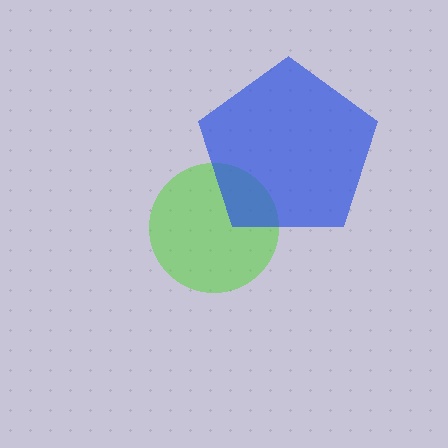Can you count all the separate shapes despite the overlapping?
Yes, there are 2 separate shapes.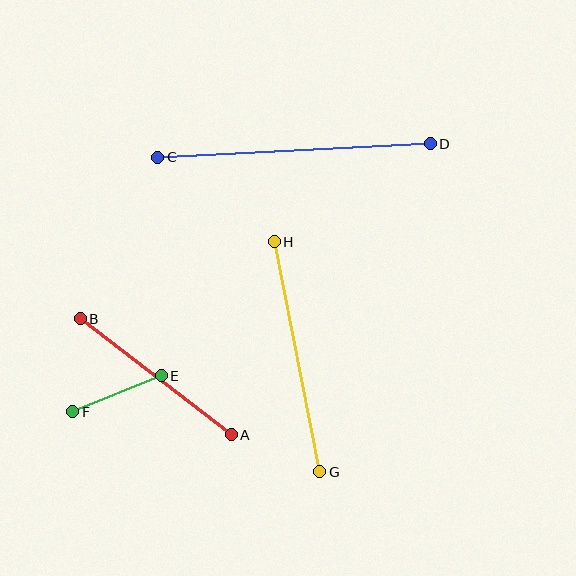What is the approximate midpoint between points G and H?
The midpoint is at approximately (297, 357) pixels.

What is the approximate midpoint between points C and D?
The midpoint is at approximately (294, 150) pixels.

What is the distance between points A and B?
The distance is approximately 191 pixels.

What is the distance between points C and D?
The distance is approximately 273 pixels.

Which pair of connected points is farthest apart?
Points C and D are farthest apart.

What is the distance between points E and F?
The distance is approximately 95 pixels.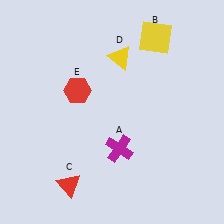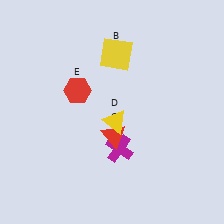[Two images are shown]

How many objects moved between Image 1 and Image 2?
3 objects moved between the two images.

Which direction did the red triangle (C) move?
The red triangle (C) moved up.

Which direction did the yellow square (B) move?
The yellow square (B) moved left.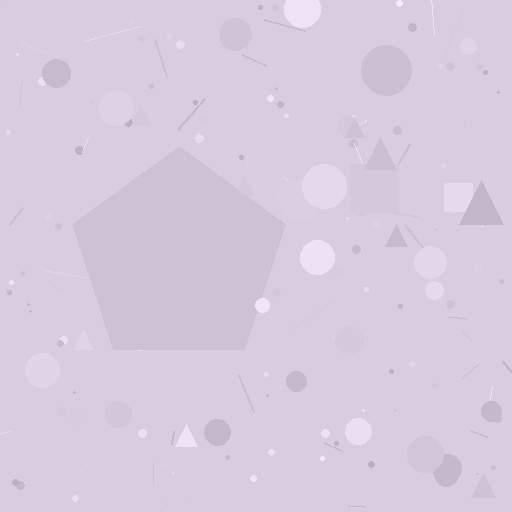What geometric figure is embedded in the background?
A pentagon is embedded in the background.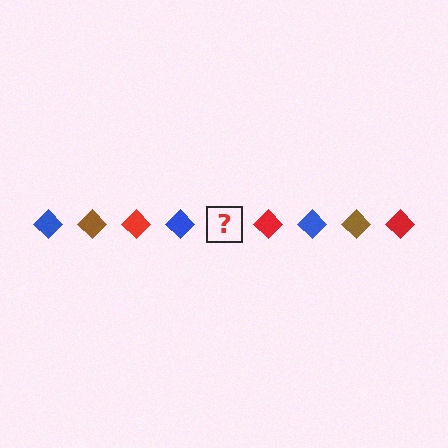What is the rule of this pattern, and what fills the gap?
The rule is that the pattern cycles through blue, brown, red diamonds. The gap should be filled with a brown diamond.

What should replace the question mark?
The question mark should be replaced with a brown diamond.